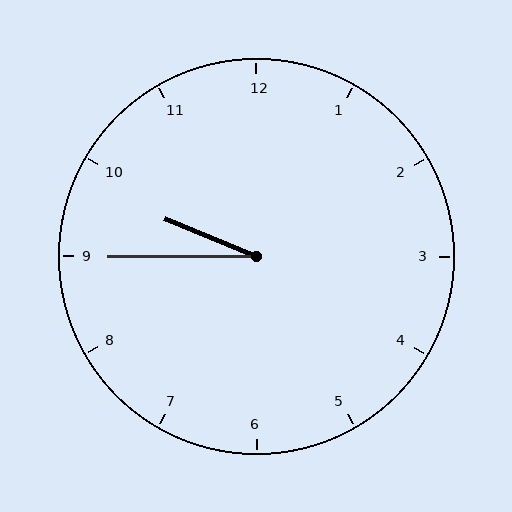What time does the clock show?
9:45.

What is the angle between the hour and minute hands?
Approximately 22 degrees.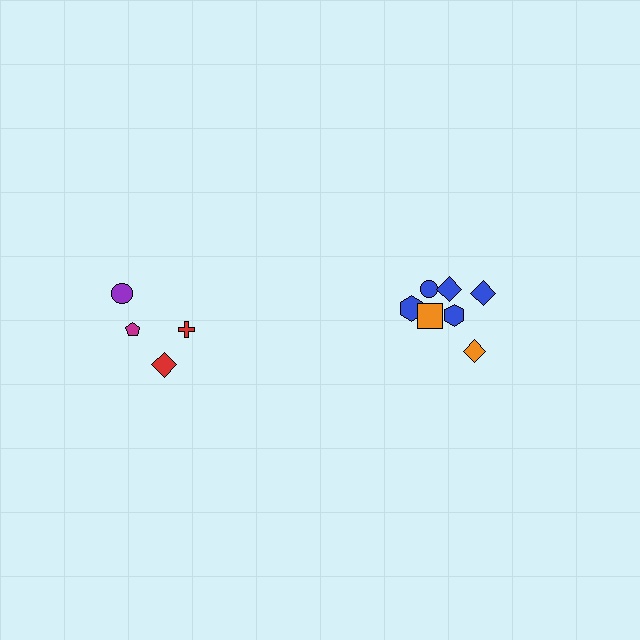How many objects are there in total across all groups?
There are 11 objects.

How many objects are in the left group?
There are 4 objects.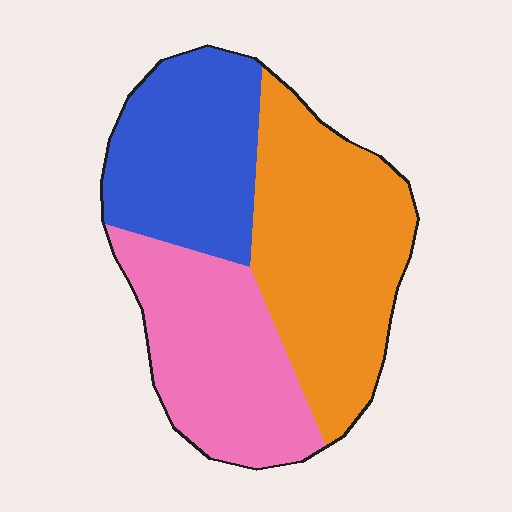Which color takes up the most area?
Orange, at roughly 40%.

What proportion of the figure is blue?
Blue covers 28% of the figure.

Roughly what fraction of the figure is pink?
Pink takes up between a quarter and a half of the figure.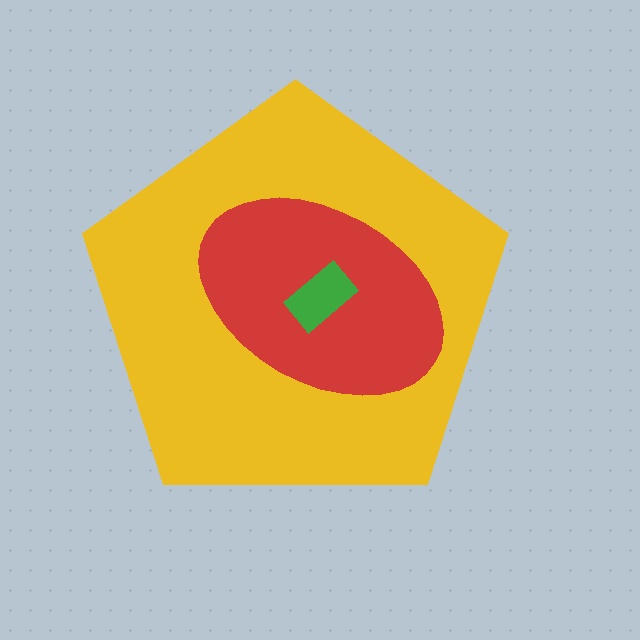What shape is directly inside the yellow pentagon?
The red ellipse.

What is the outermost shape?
The yellow pentagon.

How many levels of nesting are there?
3.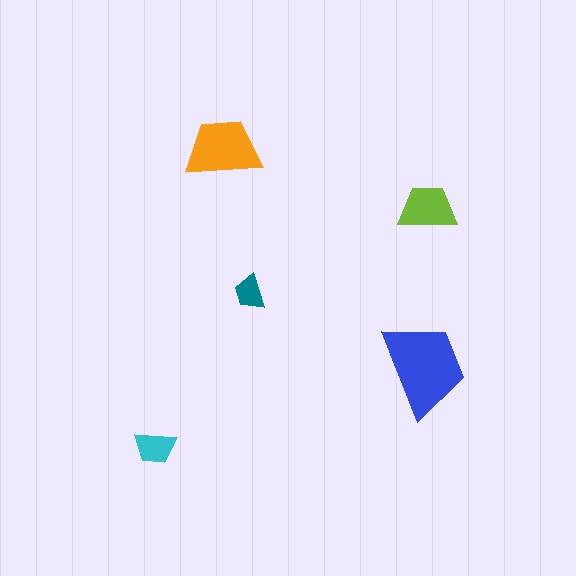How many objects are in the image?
There are 5 objects in the image.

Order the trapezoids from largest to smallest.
the blue one, the orange one, the lime one, the cyan one, the teal one.